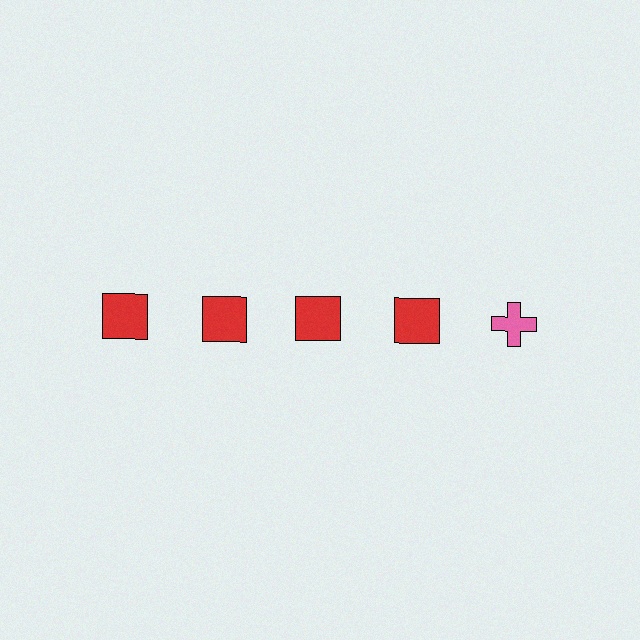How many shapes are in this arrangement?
There are 5 shapes arranged in a grid pattern.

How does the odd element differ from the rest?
It differs in both color (pink instead of red) and shape (cross instead of square).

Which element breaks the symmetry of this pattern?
The pink cross in the top row, rightmost column breaks the symmetry. All other shapes are red squares.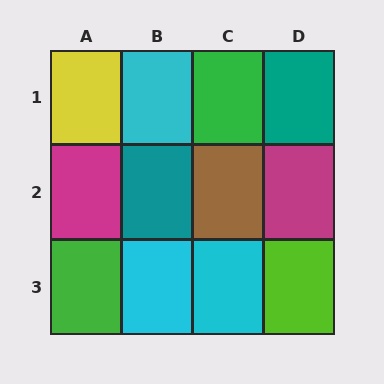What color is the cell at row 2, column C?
Brown.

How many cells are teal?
2 cells are teal.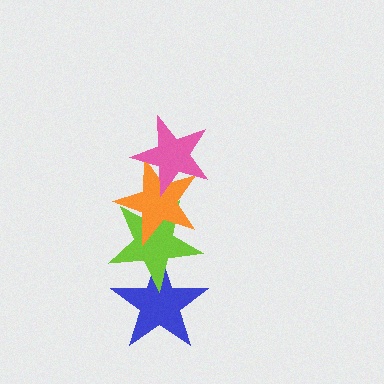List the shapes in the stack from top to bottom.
From top to bottom: the pink star, the orange star, the lime star, the blue star.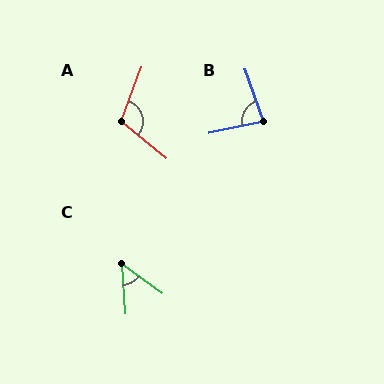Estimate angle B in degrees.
Approximately 83 degrees.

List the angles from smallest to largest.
C (50°), B (83°), A (109°).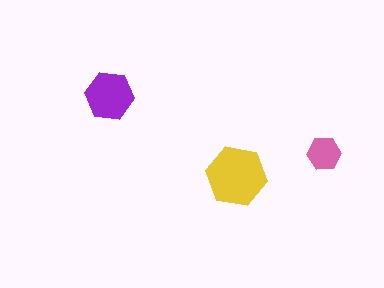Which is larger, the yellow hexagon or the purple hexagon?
The yellow one.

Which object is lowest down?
The yellow hexagon is bottommost.